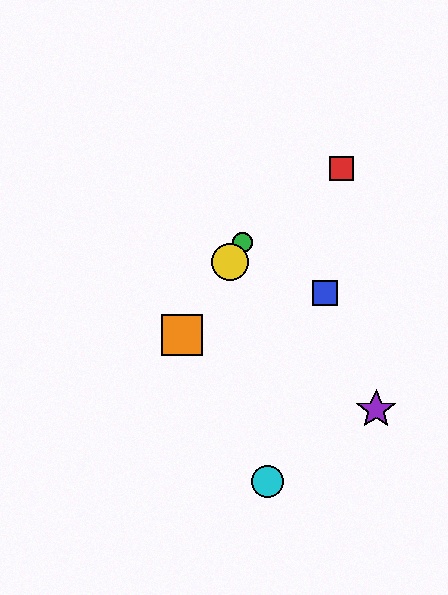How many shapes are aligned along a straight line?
3 shapes (the green circle, the yellow circle, the orange square) are aligned along a straight line.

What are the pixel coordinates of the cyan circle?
The cyan circle is at (268, 482).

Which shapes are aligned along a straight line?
The green circle, the yellow circle, the orange square are aligned along a straight line.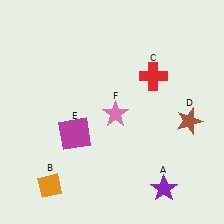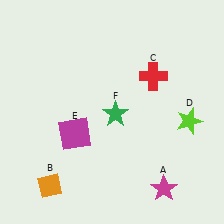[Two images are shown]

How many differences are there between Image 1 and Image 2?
There are 3 differences between the two images.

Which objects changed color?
A changed from purple to magenta. D changed from brown to lime. F changed from pink to green.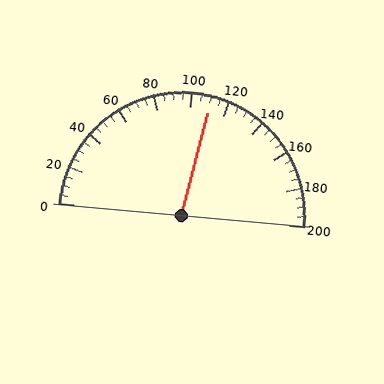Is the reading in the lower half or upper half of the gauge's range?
The reading is in the upper half of the range (0 to 200).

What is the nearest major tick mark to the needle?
The nearest major tick mark is 120.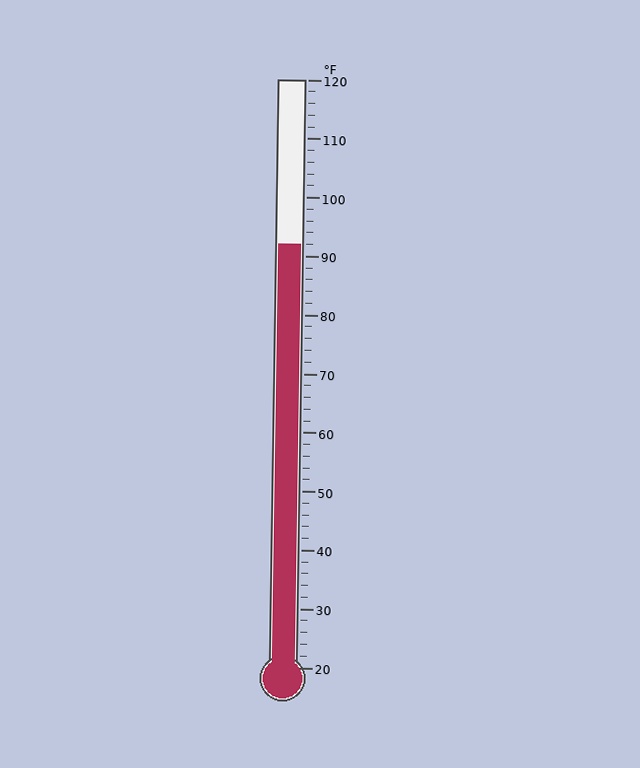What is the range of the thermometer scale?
The thermometer scale ranges from 20°F to 120°F.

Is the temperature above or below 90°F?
The temperature is above 90°F.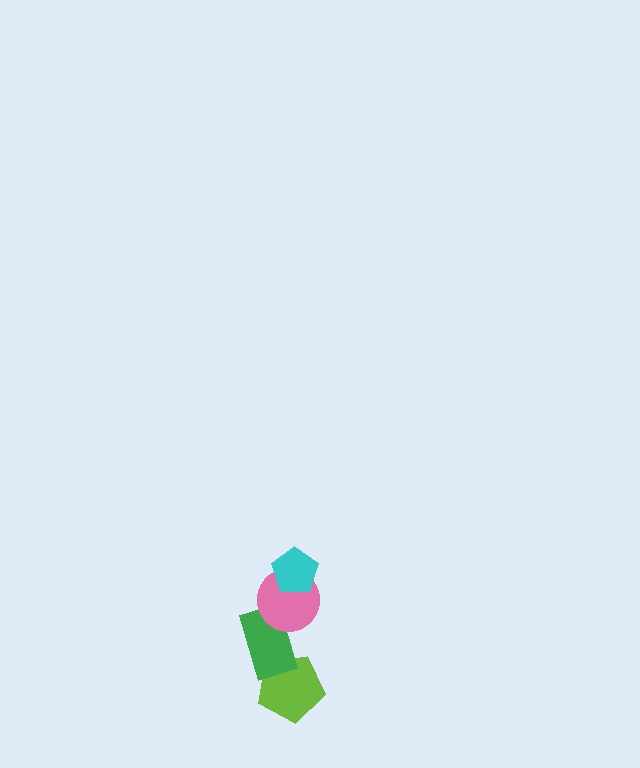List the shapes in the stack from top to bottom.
From top to bottom: the cyan pentagon, the pink circle, the green rectangle, the lime pentagon.